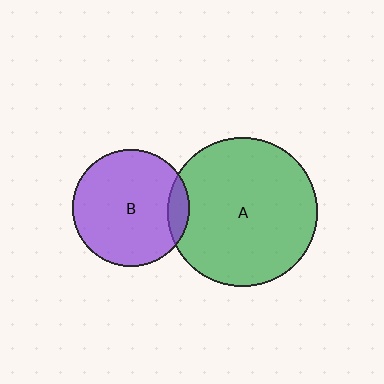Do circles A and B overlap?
Yes.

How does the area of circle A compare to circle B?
Approximately 1.6 times.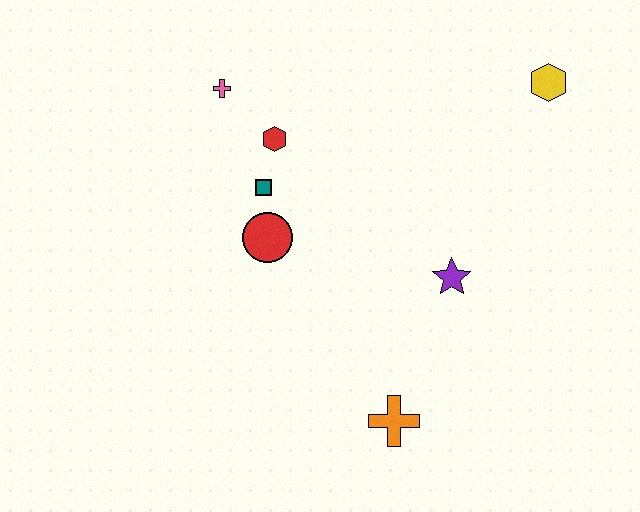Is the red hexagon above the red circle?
Yes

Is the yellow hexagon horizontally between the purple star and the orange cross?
No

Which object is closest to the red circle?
The teal square is closest to the red circle.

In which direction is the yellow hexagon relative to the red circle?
The yellow hexagon is to the right of the red circle.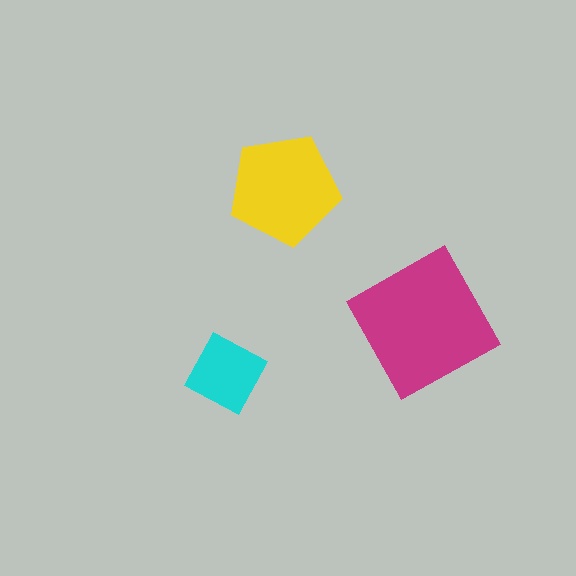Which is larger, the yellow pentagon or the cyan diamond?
The yellow pentagon.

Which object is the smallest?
The cyan diamond.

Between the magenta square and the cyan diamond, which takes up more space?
The magenta square.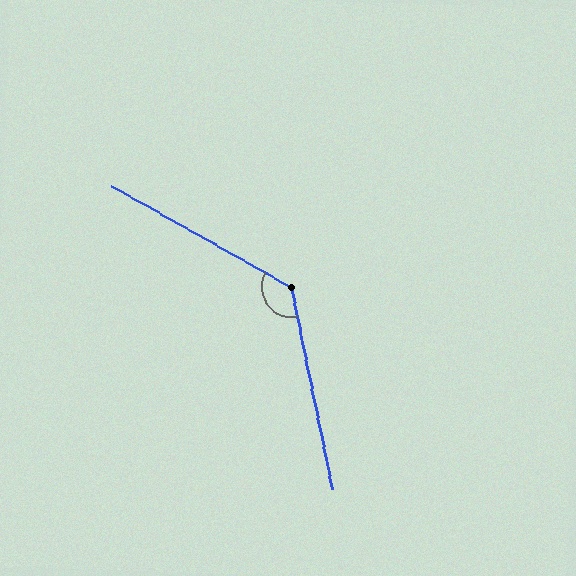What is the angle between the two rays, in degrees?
Approximately 131 degrees.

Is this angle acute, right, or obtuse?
It is obtuse.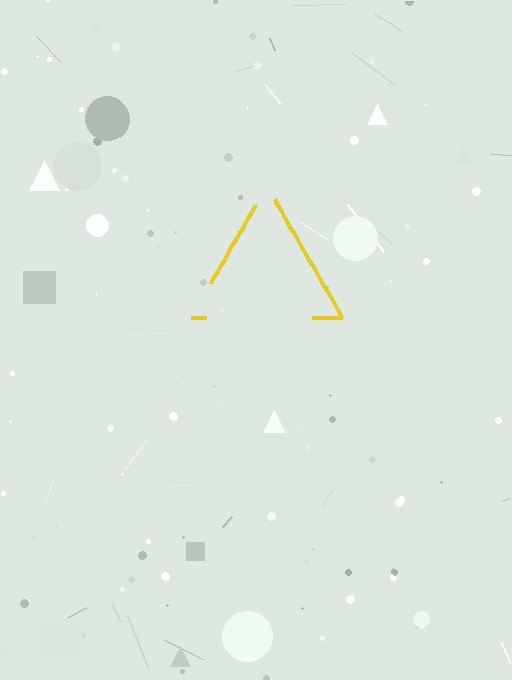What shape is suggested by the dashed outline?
The dashed outline suggests a triangle.